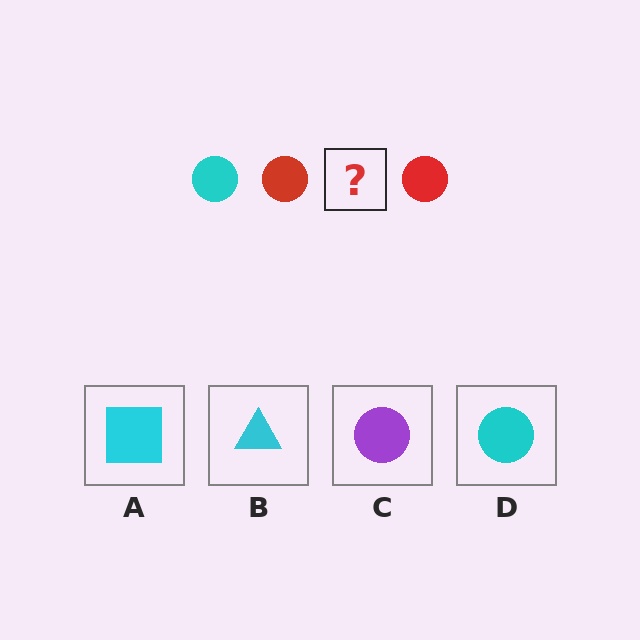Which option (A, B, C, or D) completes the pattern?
D.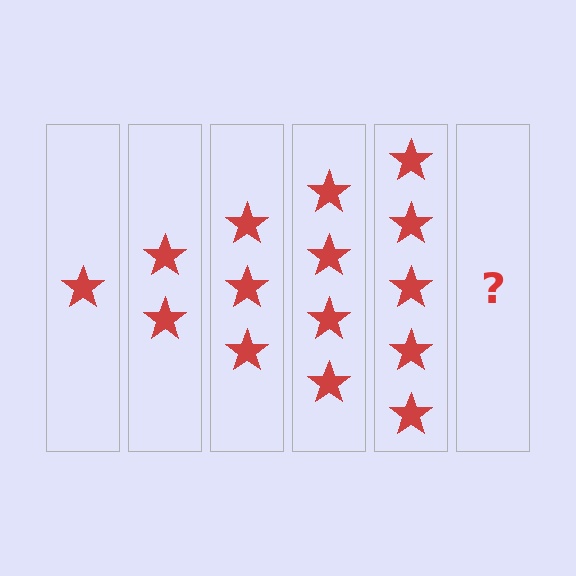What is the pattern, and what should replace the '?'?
The pattern is that each step adds one more star. The '?' should be 6 stars.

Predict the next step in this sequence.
The next step is 6 stars.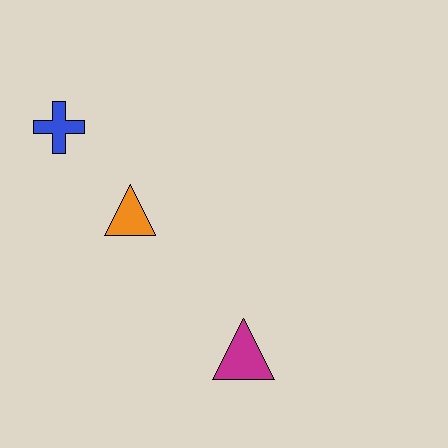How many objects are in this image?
There are 3 objects.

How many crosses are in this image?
There is 1 cross.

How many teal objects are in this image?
There are no teal objects.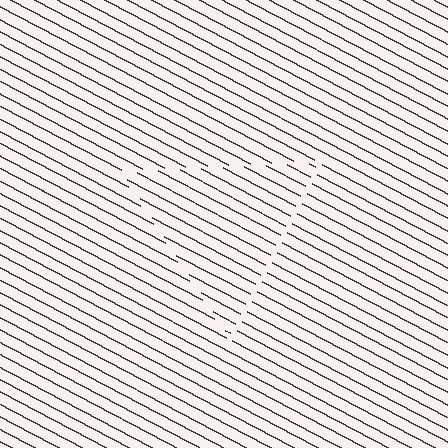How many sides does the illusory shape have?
3 sides — the line-ends trace a triangle.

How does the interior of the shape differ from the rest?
The interior of the shape contains the same grating, shifted by half a period — the contour is defined by the phase discontinuity where line-ends from the inner and outer gratings abut.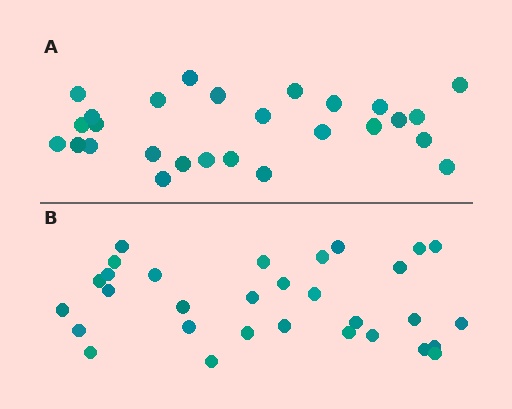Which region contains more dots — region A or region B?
Region B (the bottom region) has more dots.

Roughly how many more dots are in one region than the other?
Region B has about 4 more dots than region A.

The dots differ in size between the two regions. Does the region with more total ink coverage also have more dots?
No. Region A has more total ink coverage because its dots are larger, but region B actually contains more individual dots. Total area can be misleading — the number of items is what matters here.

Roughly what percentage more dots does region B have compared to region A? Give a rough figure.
About 15% more.